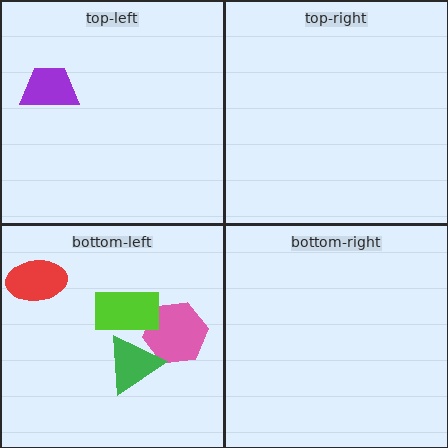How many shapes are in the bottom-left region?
4.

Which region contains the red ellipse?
The bottom-left region.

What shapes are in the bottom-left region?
The pink hexagon, the lime rectangle, the green triangle, the red ellipse.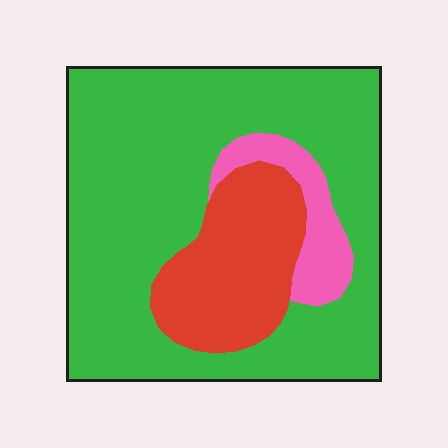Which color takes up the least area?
Pink, at roughly 10%.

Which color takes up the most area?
Green, at roughly 70%.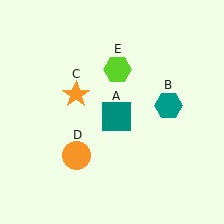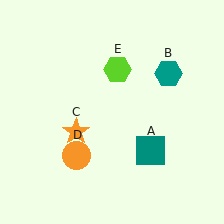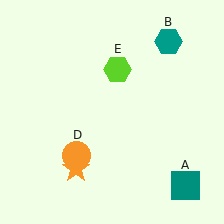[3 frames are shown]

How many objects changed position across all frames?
3 objects changed position: teal square (object A), teal hexagon (object B), orange star (object C).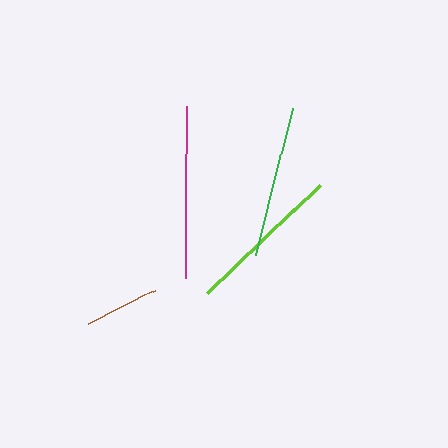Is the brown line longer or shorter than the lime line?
The lime line is longer than the brown line.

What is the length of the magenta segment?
The magenta segment is approximately 172 pixels long.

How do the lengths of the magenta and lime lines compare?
The magenta and lime lines are approximately the same length.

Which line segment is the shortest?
The brown line is the shortest at approximately 75 pixels.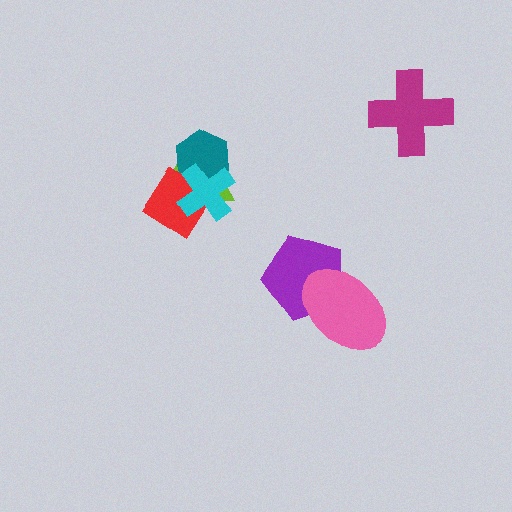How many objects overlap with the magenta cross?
0 objects overlap with the magenta cross.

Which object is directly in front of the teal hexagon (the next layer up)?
The red diamond is directly in front of the teal hexagon.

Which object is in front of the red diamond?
The cyan cross is in front of the red diamond.